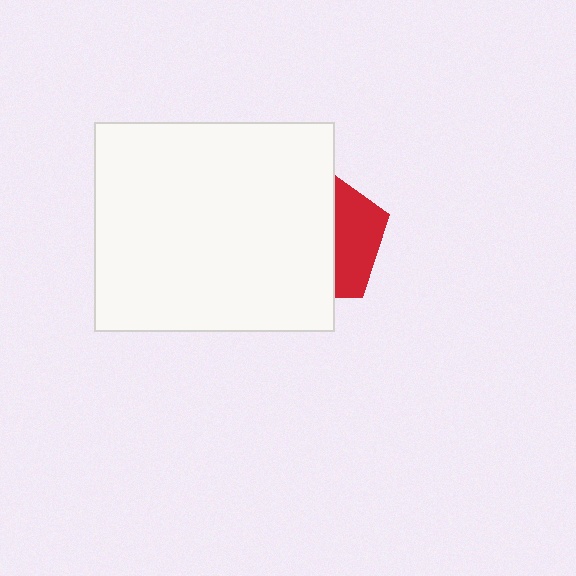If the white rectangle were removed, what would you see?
You would see the complete red pentagon.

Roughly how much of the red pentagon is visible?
A small part of it is visible (roughly 34%).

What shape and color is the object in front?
The object in front is a white rectangle.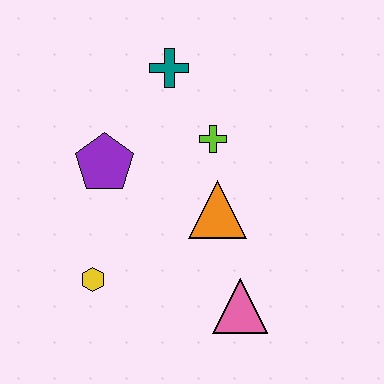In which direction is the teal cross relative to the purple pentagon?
The teal cross is above the purple pentagon.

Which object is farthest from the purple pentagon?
The pink triangle is farthest from the purple pentagon.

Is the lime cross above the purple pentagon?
Yes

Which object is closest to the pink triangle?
The orange triangle is closest to the pink triangle.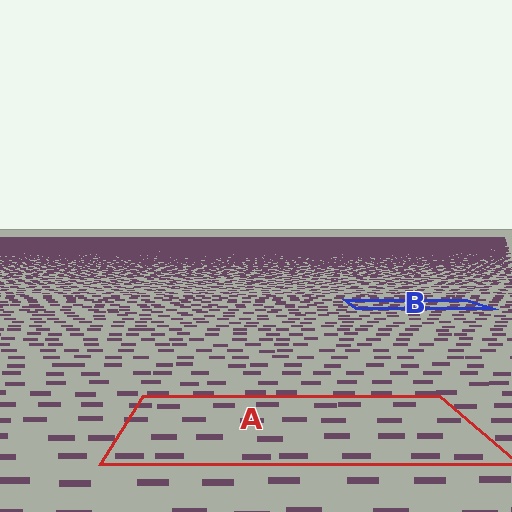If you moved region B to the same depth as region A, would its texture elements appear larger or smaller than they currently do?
They would appear larger. At a closer depth, the same texture elements are projected at a bigger on-screen size.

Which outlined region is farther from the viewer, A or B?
Region B is farther from the viewer — the texture elements inside it appear smaller and more densely packed.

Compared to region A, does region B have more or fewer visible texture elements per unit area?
Region B has more texture elements per unit area — they are packed more densely because it is farther away.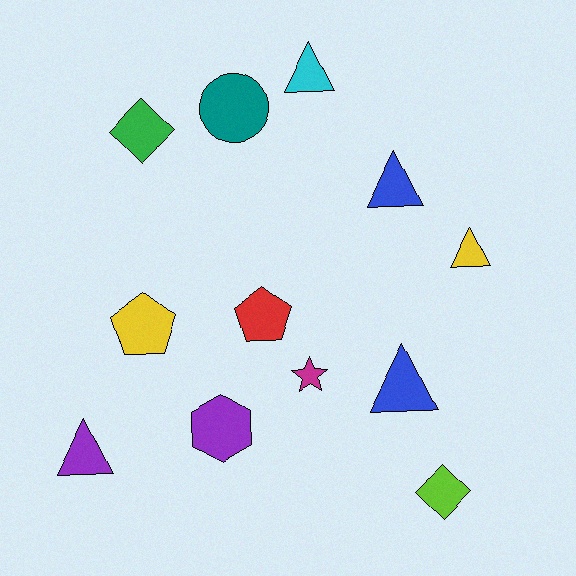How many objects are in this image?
There are 12 objects.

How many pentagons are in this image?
There are 2 pentagons.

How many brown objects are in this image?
There are no brown objects.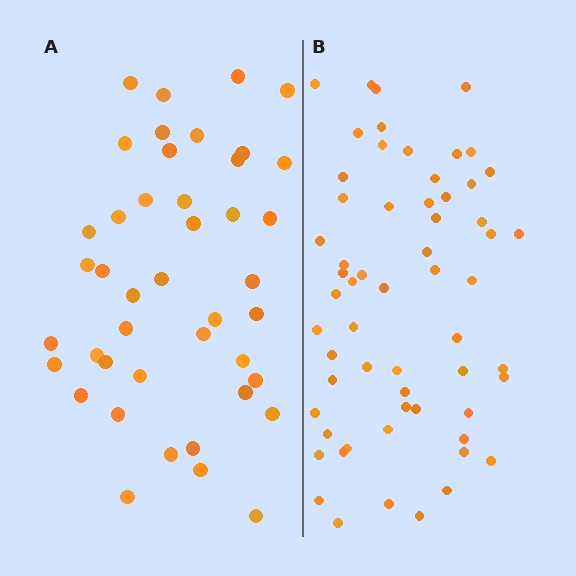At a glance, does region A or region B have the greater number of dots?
Region B (the right region) has more dots.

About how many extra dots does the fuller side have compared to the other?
Region B has approximately 15 more dots than region A.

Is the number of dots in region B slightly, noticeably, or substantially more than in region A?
Region B has noticeably more, but not dramatically so. The ratio is roughly 1.4 to 1.